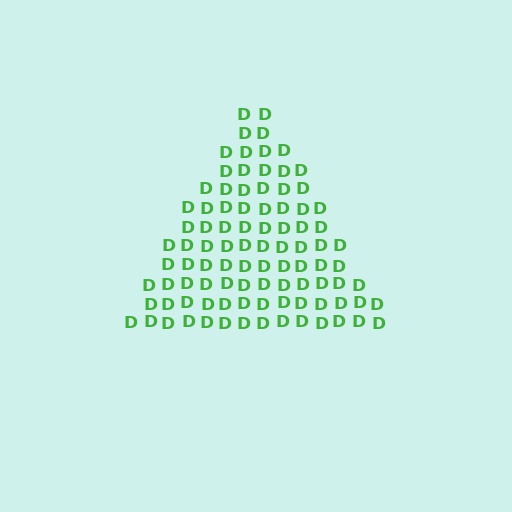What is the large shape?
The large shape is a triangle.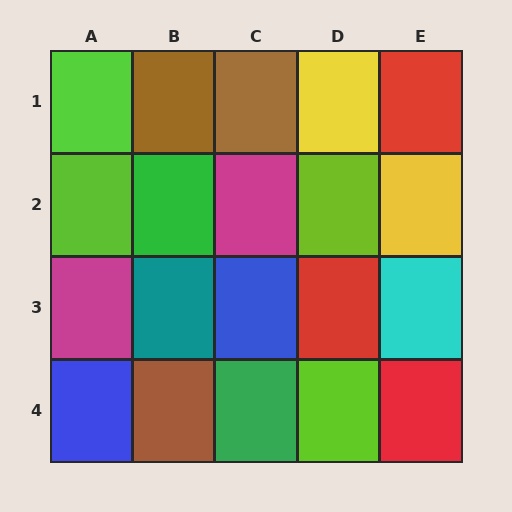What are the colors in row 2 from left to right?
Lime, green, magenta, lime, yellow.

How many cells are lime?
4 cells are lime.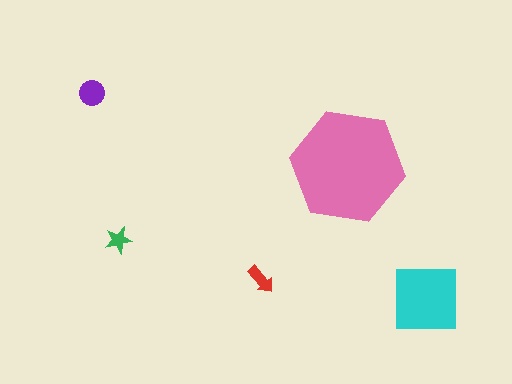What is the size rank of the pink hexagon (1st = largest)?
1st.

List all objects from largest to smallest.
The pink hexagon, the cyan square, the purple circle, the red arrow, the green star.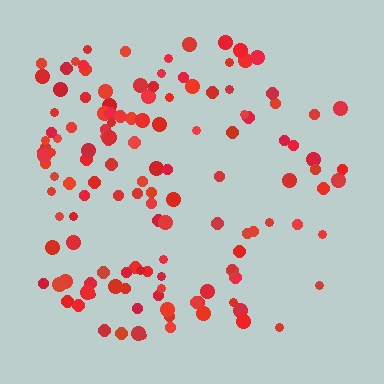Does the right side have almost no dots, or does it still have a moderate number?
Still a moderate number, just noticeably fewer than the left.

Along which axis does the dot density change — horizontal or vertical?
Horizontal.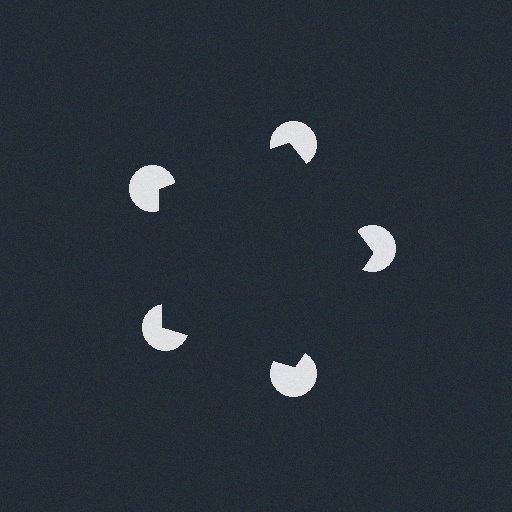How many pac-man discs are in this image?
There are 5 — one at each vertex of the illusory pentagon.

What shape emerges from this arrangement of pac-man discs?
An illusory pentagon — its edges are inferred from the aligned wedge cuts in the pac-man discs, not physically drawn.